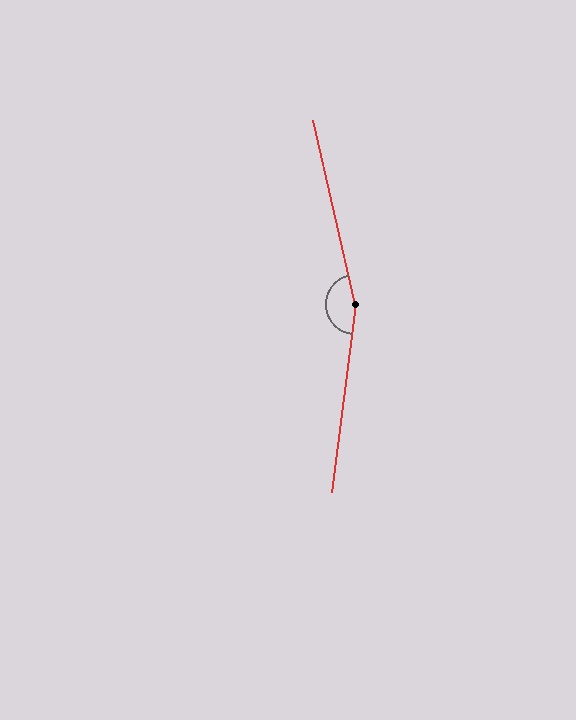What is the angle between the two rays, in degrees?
Approximately 160 degrees.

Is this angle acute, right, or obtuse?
It is obtuse.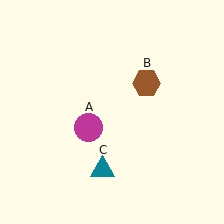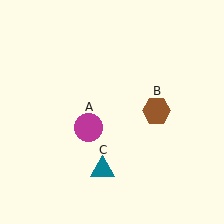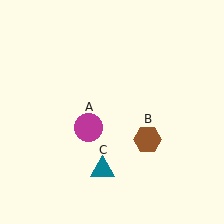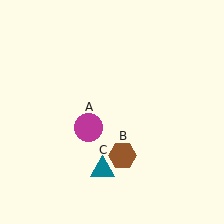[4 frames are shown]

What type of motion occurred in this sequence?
The brown hexagon (object B) rotated clockwise around the center of the scene.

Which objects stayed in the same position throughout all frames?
Magenta circle (object A) and teal triangle (object C) remained stationary.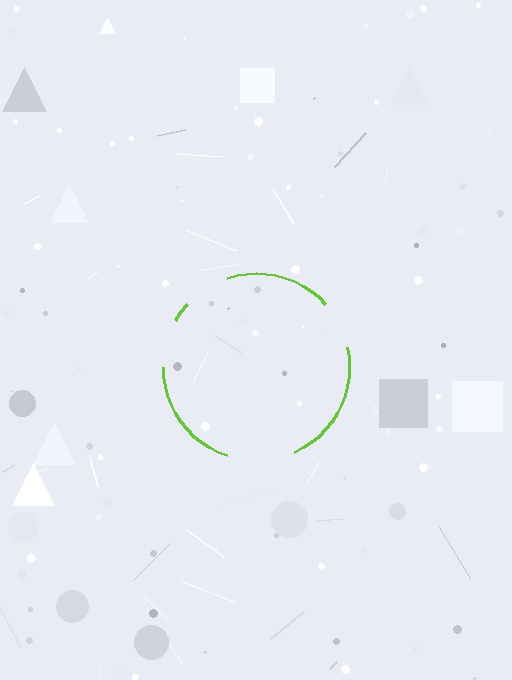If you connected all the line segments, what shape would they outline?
They would outline a circle.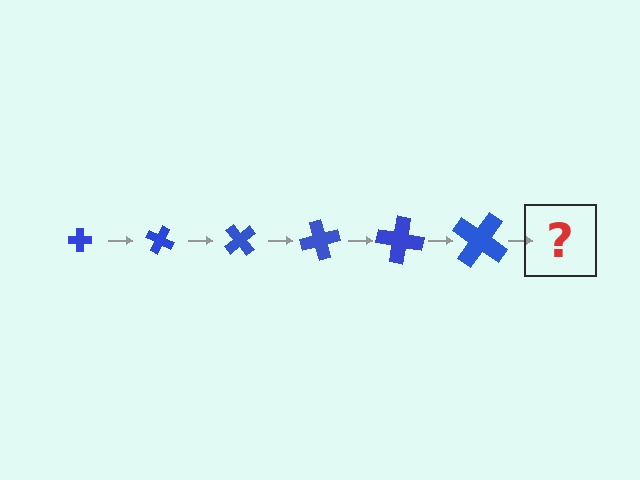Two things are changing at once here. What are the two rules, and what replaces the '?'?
The two rules are that the cross grows larger each step and it rotates 25 degrees each step. The '?' should be a cross, larger than the previous one and rotated 150 degrees from the start.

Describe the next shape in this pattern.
It should be a cross, larger than the previous one and rotated 150 degrees from the start.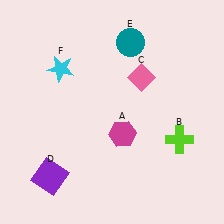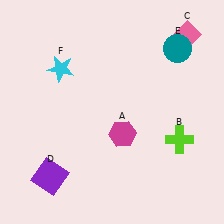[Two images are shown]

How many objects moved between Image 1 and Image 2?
2 objects moved between the two images.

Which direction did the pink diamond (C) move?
The pink diamond (C) moved right.